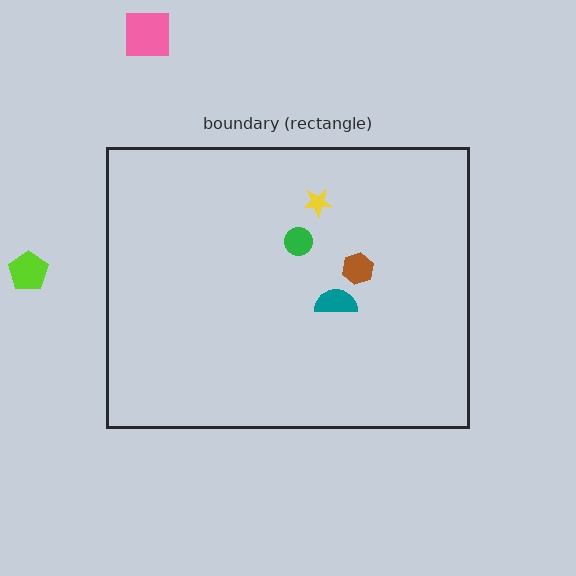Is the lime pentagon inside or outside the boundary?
Outside.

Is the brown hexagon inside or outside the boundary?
Inside.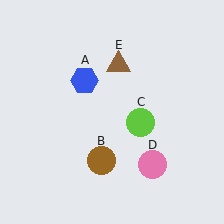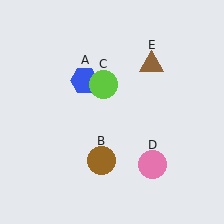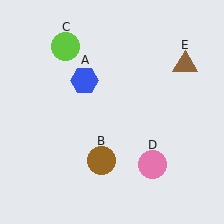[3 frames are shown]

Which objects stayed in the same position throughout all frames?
Blue hexagon (object A) and brown circle (object B) and pink circle (object D) remained stationary.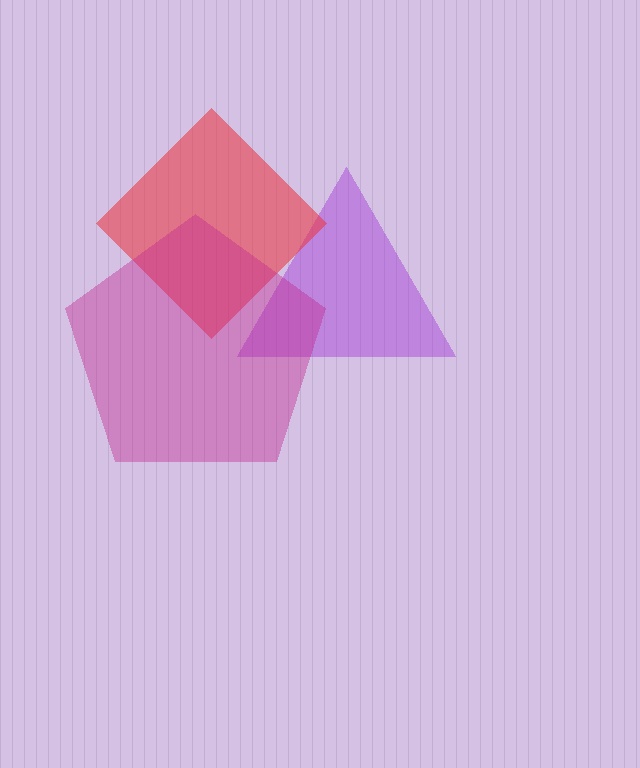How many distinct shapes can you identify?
There are 3 distinct shapes: a purple triangle, a red diamond, a magenta pentagon.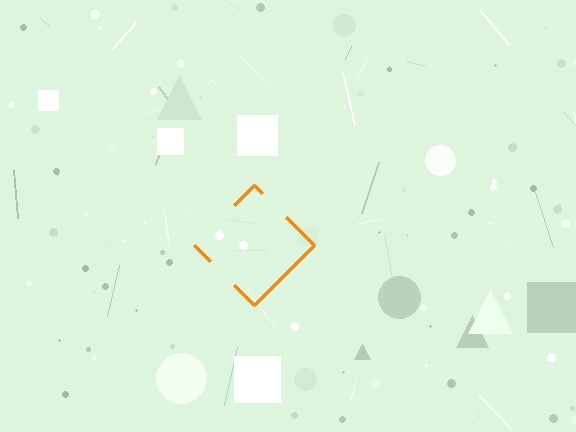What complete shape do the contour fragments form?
The contour fragments form a diamond.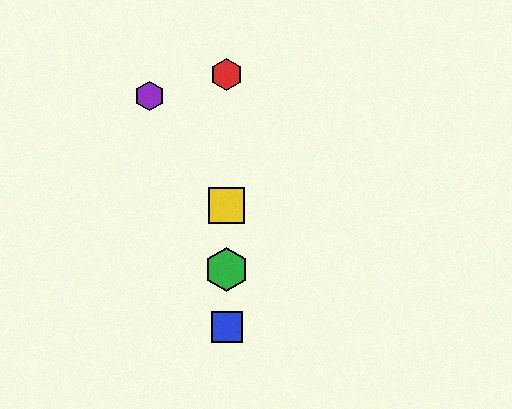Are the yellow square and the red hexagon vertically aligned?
Yes, both are at x≈227.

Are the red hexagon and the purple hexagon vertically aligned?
No, the red hexagon is at x≈227 and the purple hexagon is at x≈149.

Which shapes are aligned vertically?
The red hexagon, the blue square, the green hexagon, the yellow square are aligned vertically.